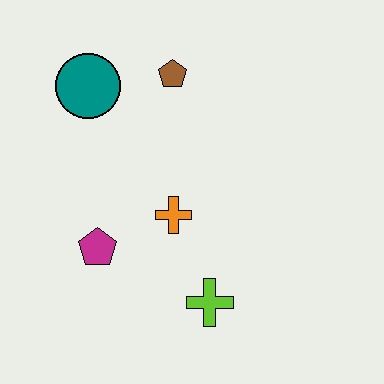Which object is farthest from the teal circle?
The lime cross is farthest from the teal circle.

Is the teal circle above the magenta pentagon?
Yes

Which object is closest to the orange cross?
The magenta pentagon is closest to the orange cross.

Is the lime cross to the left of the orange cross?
No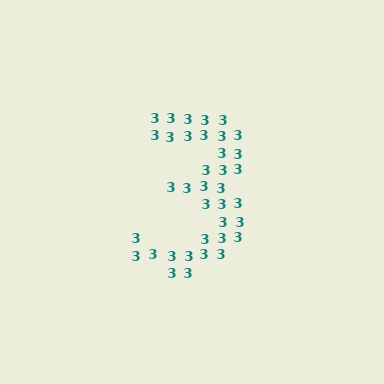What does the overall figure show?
The overall figure shows the digit 3.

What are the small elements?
The small elements are digit 3's.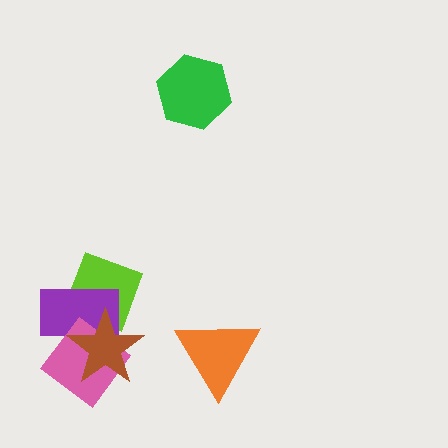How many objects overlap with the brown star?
3 objects overlap with the brown star.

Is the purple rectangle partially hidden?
Yes, it is partially covered by another shape.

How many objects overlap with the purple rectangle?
3 objects overlap with the purple rectangle.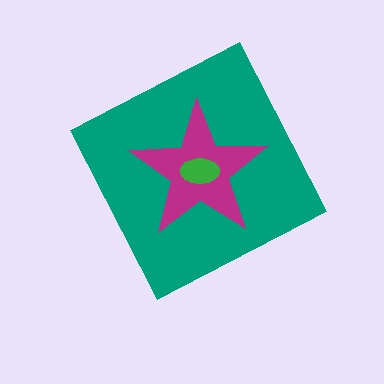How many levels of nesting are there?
3.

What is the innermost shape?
The green ellipse.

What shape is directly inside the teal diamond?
The magenta star.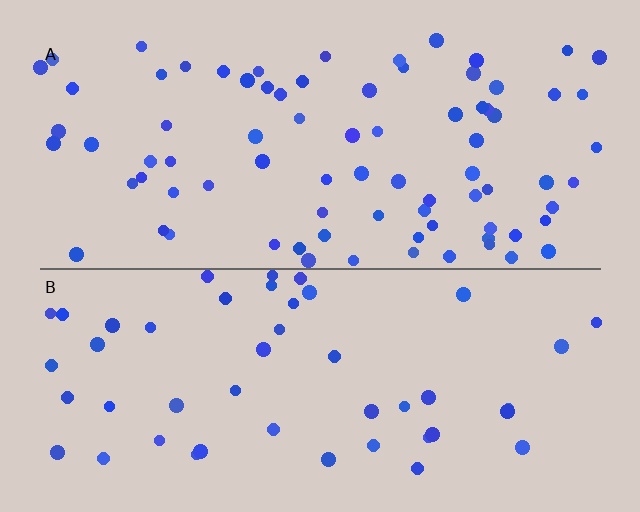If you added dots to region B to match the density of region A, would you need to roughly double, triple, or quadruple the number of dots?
Approximately double.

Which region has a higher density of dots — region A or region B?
A (the top).